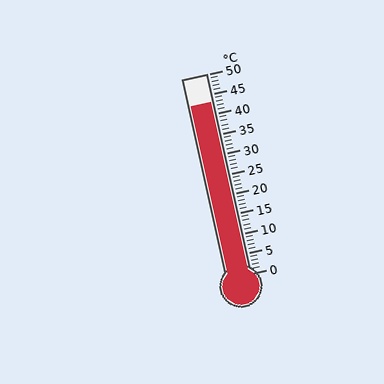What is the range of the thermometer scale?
The thermometer scale ranges from 0°C to 50°C.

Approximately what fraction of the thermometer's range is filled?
The thermometer is filled to approximately 85% of its range.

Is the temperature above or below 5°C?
The temperature is above 5°C.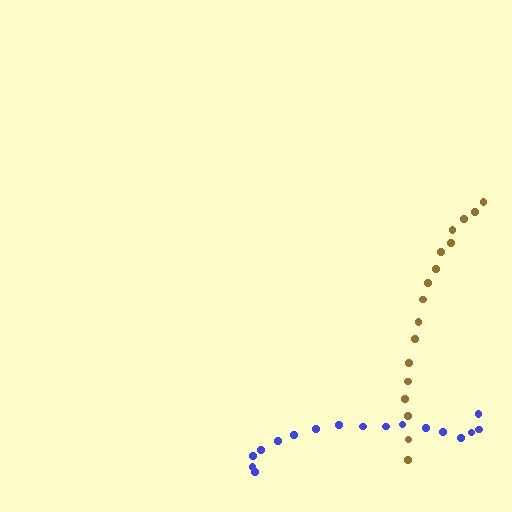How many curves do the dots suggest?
There are 2 distinct paths.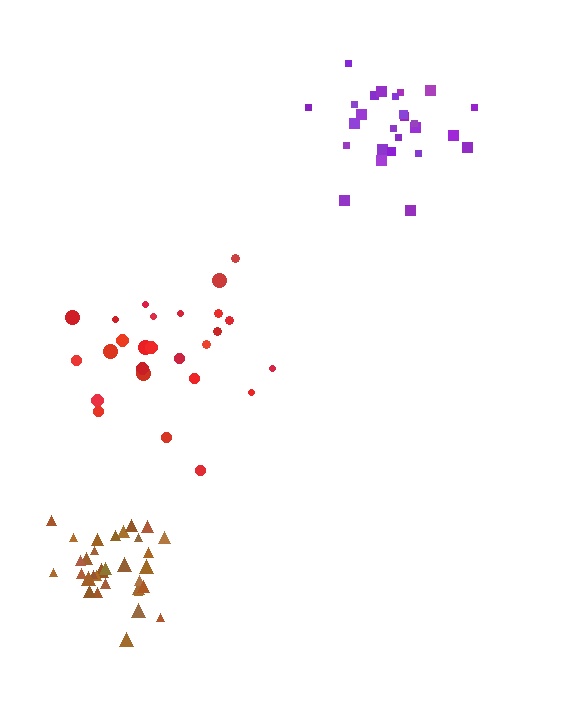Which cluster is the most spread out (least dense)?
Red.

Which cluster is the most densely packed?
Brown.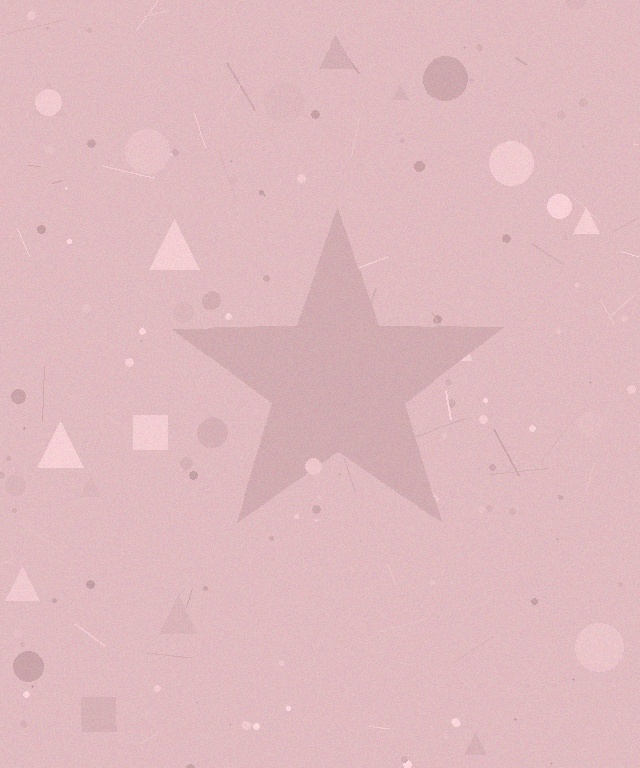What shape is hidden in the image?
A star is hidden in the image.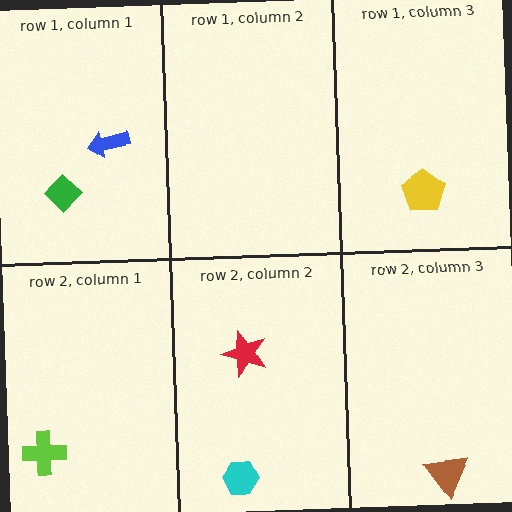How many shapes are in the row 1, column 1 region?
2.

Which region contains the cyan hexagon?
The row 2, column 2 region.